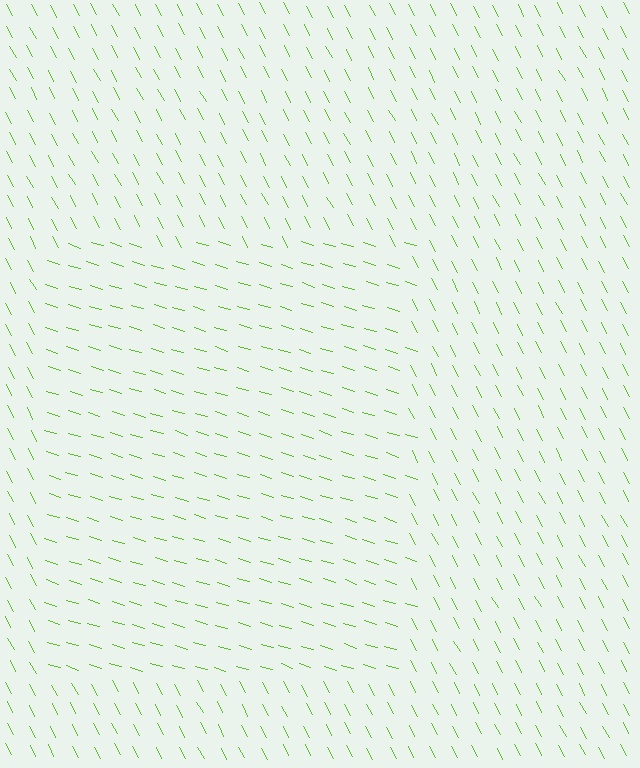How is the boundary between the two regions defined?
The boundary is defined purely by a change in line orientation (approximately 45 degrees difference). All lines are the same color and thickness.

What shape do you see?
I see a rectangle.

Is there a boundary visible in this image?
Yes, there is a texture boundary formed by a change in line orientation.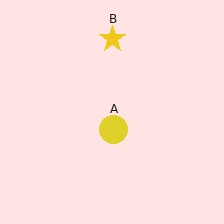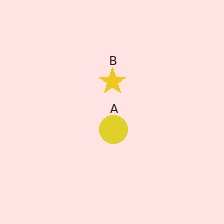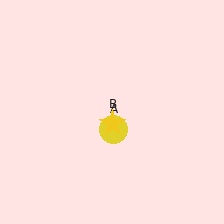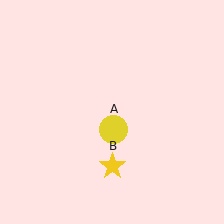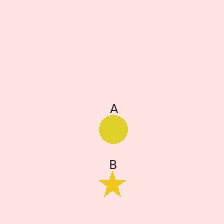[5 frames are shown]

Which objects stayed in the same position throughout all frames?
Yellow circle (object A) remained stationary.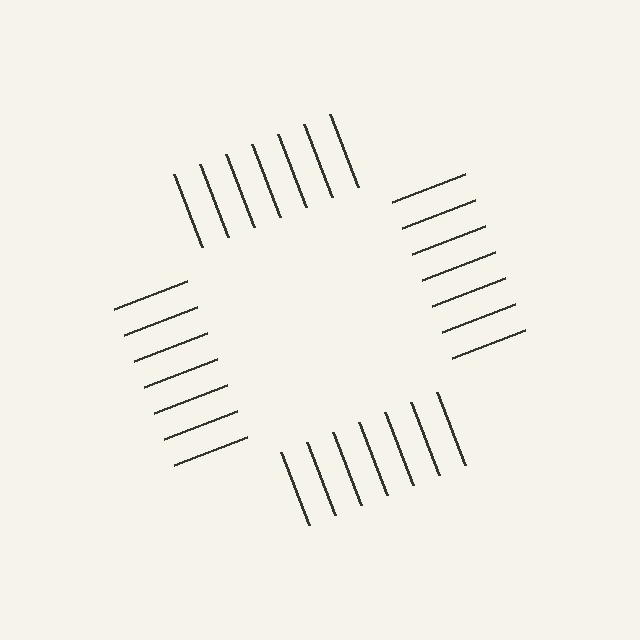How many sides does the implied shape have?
4 sides — the line-ends trace a square.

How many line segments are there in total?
28 — 7 along each of the 4 edges.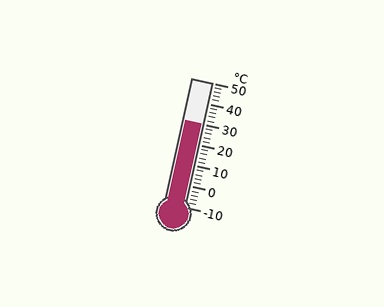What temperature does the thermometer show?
The thermometer shows approximately 30°C.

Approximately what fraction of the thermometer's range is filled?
The thermometer is filled to approximately 65% of its range.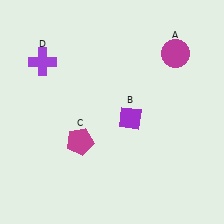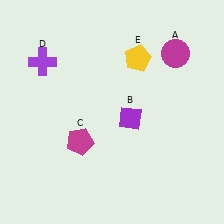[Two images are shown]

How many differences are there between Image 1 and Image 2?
There is 1 difference between the two images.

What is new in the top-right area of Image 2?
A yellow pentagon (E) was added in the top-right area of Image 2.